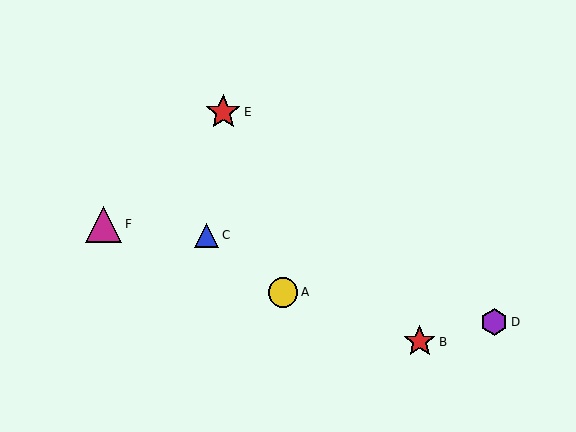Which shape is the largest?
The magenta triangle (labeled F) is the largest.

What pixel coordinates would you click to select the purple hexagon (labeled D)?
Click at (494, 322) to select the purple hexagon D.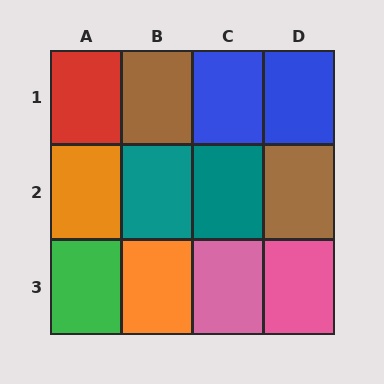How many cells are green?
1 cell is green.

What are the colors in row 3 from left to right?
Green, orange, pink, pink.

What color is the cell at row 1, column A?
Red.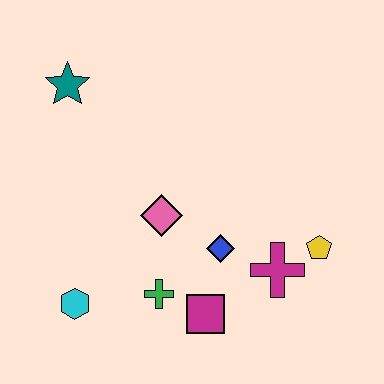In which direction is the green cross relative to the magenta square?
The green cross is to the left of the magenta square.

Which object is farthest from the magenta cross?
The teal star is farthest from the magenta cross.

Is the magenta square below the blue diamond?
Yes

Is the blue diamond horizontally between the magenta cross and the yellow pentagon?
No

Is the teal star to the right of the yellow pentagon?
No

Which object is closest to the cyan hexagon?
The green cross is closest to the cyan hexagon.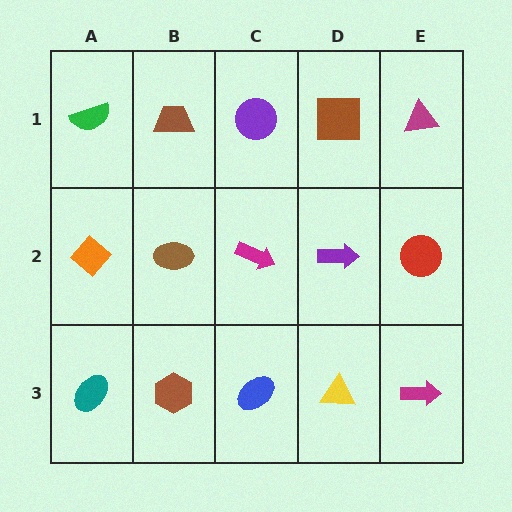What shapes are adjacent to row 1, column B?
A brown ellipse (row 2, column B), a green semicircle (row 1, column A), a purple circle (row 1, column C).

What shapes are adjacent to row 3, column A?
An orange diamond (row 2, column A), a brown hexagon (row 3, column B).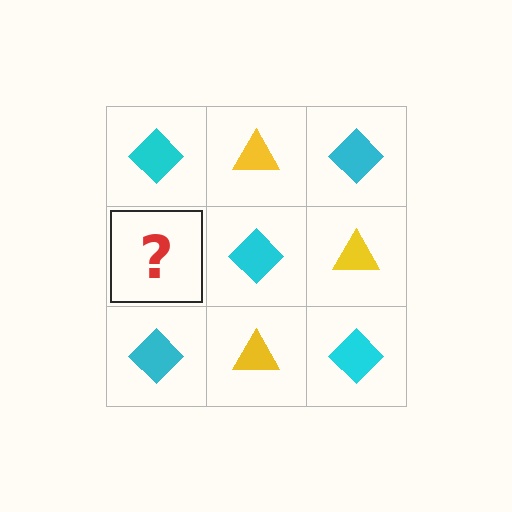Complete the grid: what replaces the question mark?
The question mark should be replaced with a yellow triangle.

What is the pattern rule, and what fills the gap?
The rule is that it alternates cyan diamond and yellow triangle in a checkerboard pattern. The gap should be filled with a yellow triangle.